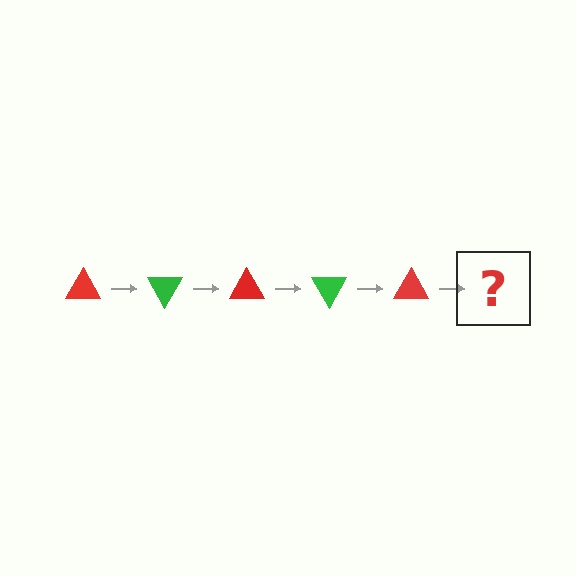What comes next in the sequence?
The next element should be a green triangle, rotated 300 degrees from the start.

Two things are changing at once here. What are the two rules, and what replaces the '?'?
The two rules are that it rotates 60 degrees each step and the color cycles through red and green. The '?' should be a green triangle, rotated 300 degrees from the start.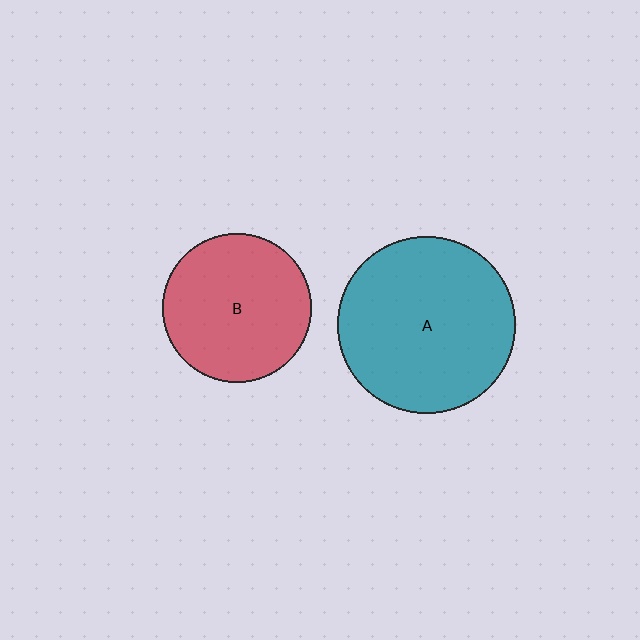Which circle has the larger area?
Circle A (teal).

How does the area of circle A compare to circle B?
Approximately 1.4 times.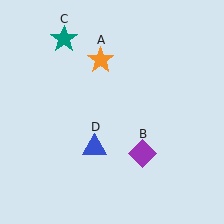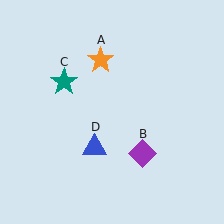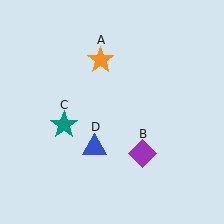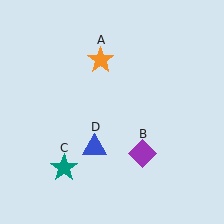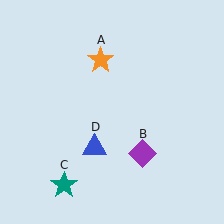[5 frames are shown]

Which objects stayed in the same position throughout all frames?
Orange star (object A) and purple diamond (object B) and blue triangle (object D) remained stationary.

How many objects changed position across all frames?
1 object changed position: teal star (object C).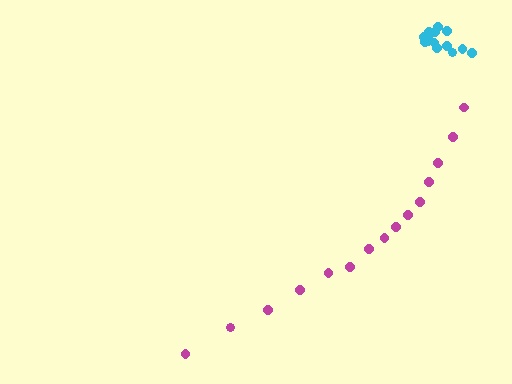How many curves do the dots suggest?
There are 2 distinct paths.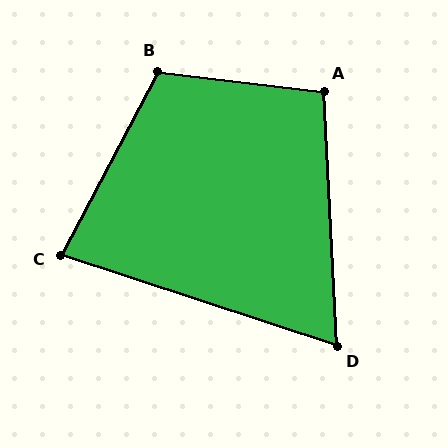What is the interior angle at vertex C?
Approximately 80 degrees (acute).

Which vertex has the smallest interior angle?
D, at approximately 69 degrees.